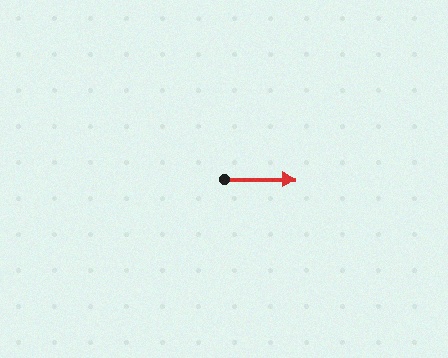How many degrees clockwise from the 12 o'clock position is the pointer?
Approximately 90 degrees.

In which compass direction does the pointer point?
East.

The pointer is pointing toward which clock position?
Roughly 3 o'clock.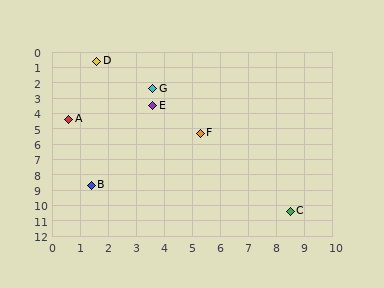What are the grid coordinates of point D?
Point D is at approximately (1.6, 0.6).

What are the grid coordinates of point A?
Point A is at approximately (0.6, 4.4).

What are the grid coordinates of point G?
Point G is at approximately (3.6, 2.4).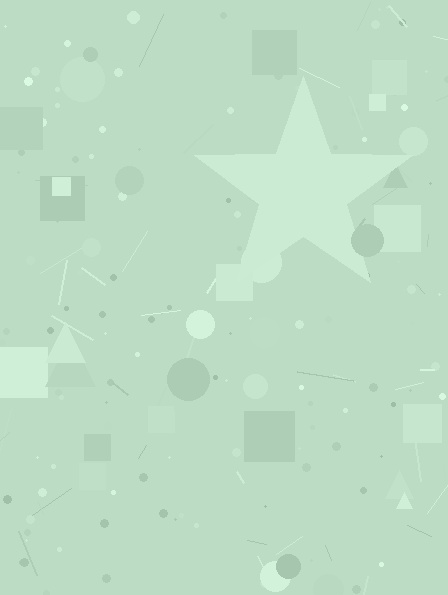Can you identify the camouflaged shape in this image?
The camouflaged shape is a star.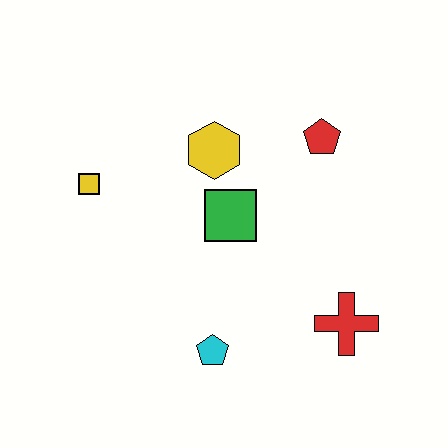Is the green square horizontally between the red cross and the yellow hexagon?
Yes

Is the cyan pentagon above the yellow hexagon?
No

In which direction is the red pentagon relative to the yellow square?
The red pentagon is to the right of the yellow square.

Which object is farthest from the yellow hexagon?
The red cross is farthest from the yellow hexagon.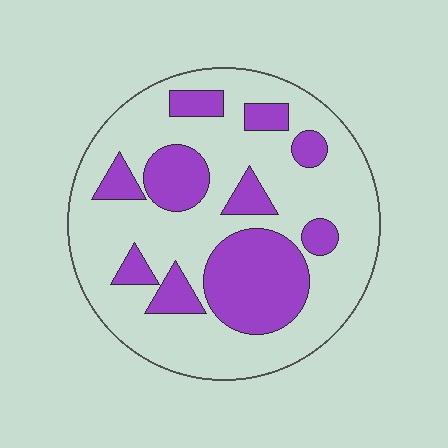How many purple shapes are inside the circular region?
10.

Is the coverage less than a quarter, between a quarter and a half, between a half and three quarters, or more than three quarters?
Between a quarter and a half.